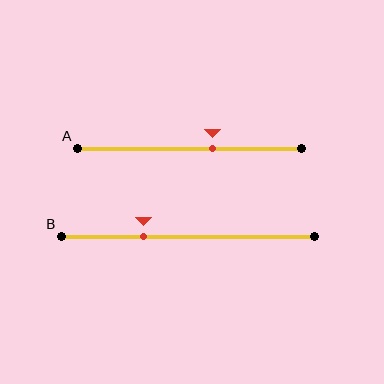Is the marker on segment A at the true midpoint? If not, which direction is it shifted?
No, the marker on segment A is shifted to the right by about 10% of the segment length.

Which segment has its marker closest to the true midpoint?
Segment A has its marker closest to the true midpoint.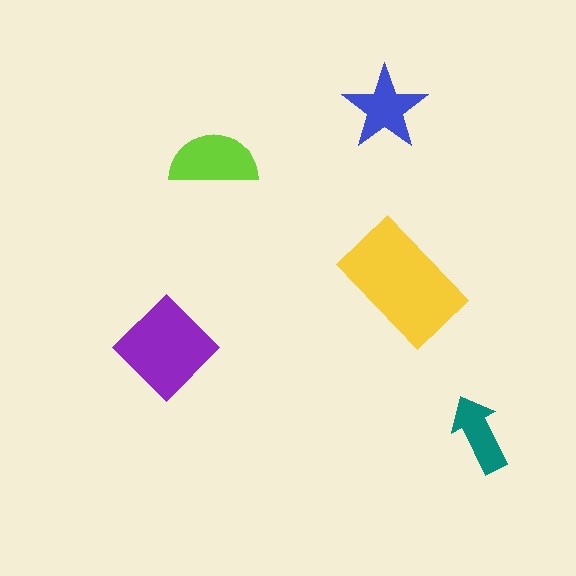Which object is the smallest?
The teal arrow.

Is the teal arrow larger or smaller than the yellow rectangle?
Smaller.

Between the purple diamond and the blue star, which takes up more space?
The purple diamond.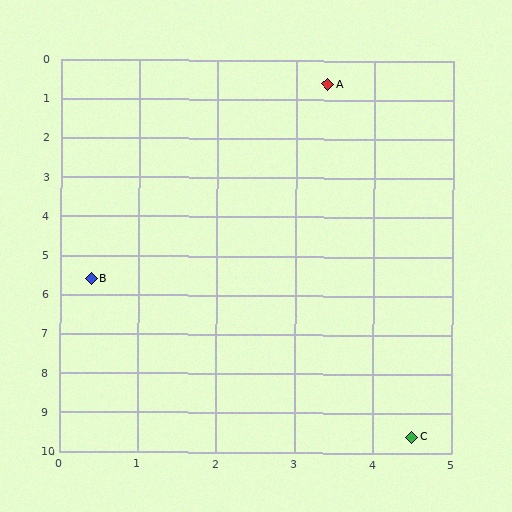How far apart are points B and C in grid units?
Points B and C are about 5.7 grid units apart.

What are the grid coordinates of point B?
Point B is at approximately (0.4, 5.6).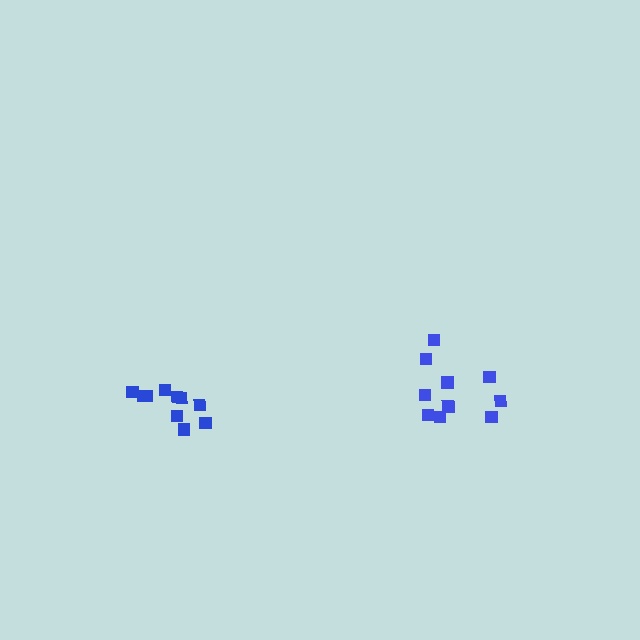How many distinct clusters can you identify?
There are 2 distinct clusters.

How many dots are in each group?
Group 1: 10 dots, Group 2: 10 dots (20 total).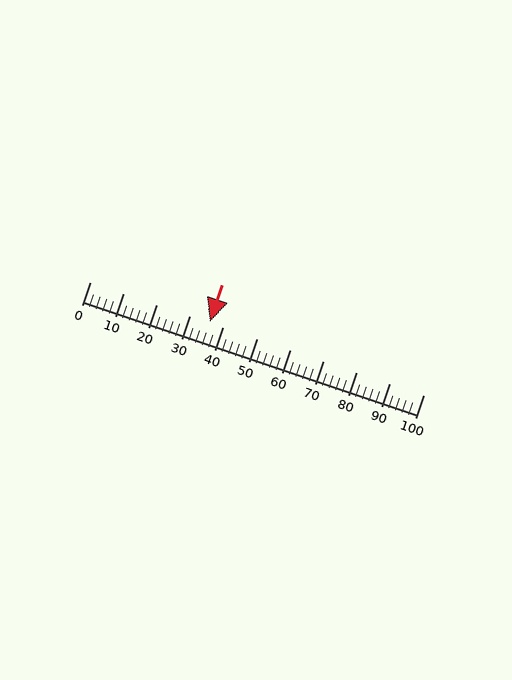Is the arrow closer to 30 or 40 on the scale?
The arrow is closer to 40.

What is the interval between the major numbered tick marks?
The major tick marks are spaced 10 units apart.